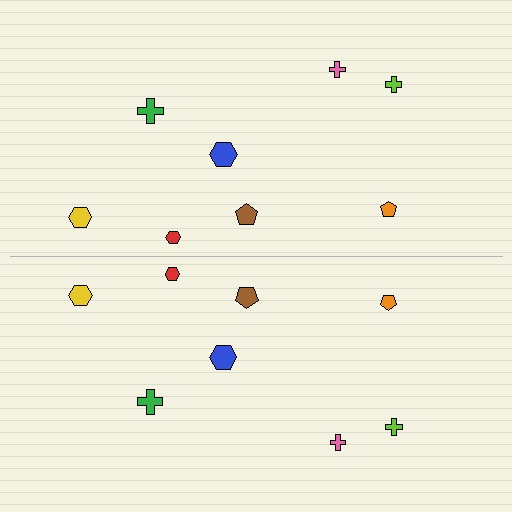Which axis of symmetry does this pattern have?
The pattern has a horizontal axis of symmetry running through the center of the image.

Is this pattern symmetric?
Yes, this pattern has bilateral (reflection) symmetry.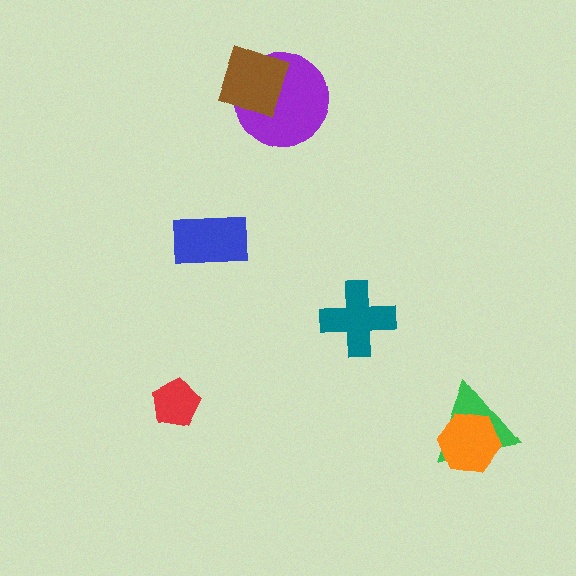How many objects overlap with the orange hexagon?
1 object overlaps with the orange hexagon.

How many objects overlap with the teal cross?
0 objects overlap with the teal cross.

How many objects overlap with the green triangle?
1 object overlaps with the green triangle.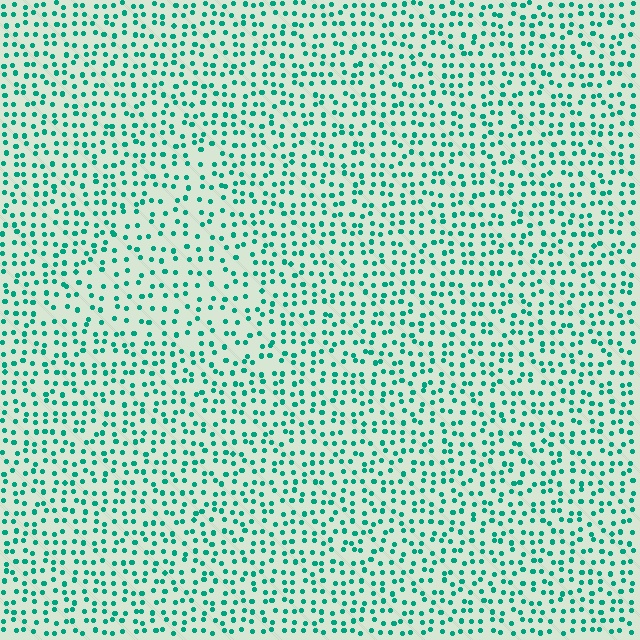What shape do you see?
I see a triangle.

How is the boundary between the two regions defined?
The boundary is defined by a change in element density (approximately 1.5x ratio). All elements are the same color, size, and shape.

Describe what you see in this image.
The image contains small teal elements arranged at two different densities. A triangle-shaped region is visible where the elements are less densely packed than the surrounding area.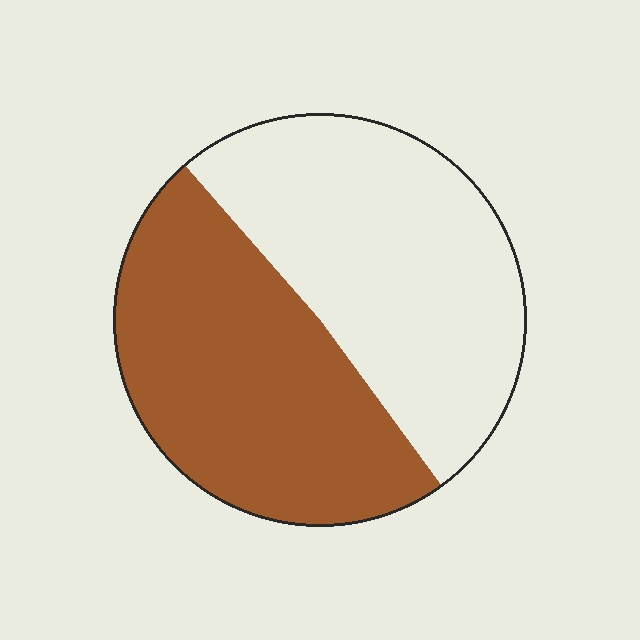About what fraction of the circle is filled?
About one half (1/2).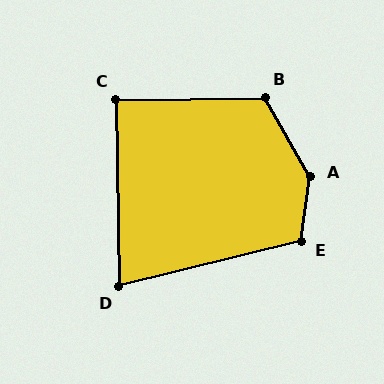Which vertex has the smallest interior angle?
D, at approximately 77 degrees.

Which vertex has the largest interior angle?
A, at approximately 142 degrees.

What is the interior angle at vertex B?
Approximately 119 degrees (obtuse).